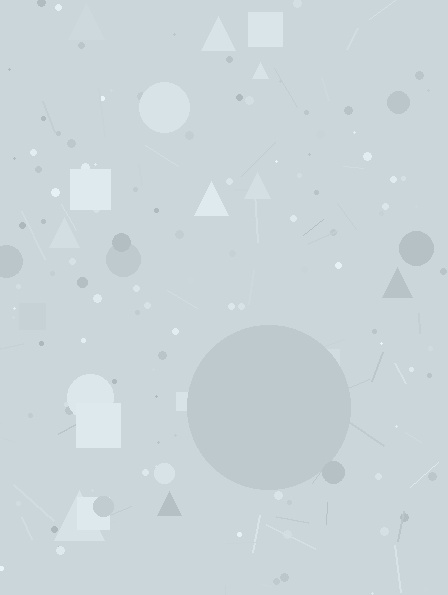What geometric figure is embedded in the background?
A circle is embedded in the background.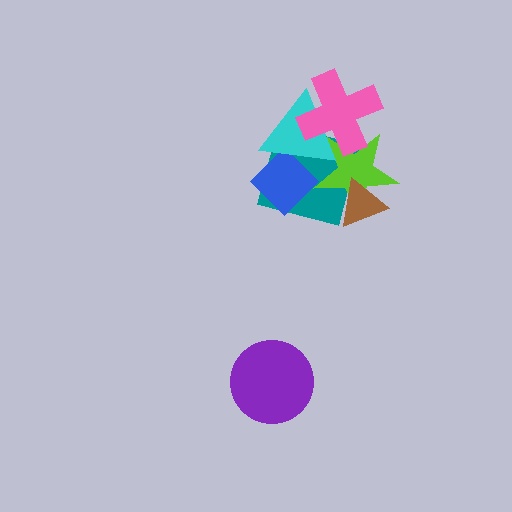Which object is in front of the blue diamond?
The cyan triangle is in front of the blue diamond.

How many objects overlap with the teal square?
5 objects overlap with the teal square.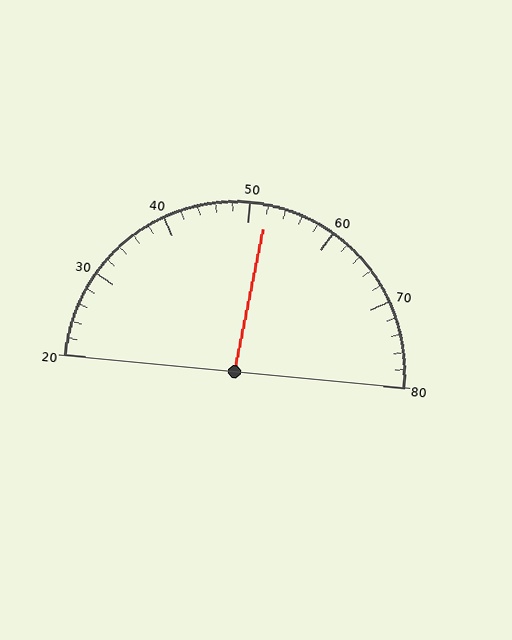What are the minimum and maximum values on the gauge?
The gauge ranges from 20 to 80.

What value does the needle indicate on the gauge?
The needle indicates approximately 52.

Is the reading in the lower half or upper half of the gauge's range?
The reading is in the upper half of the range (20 to 80).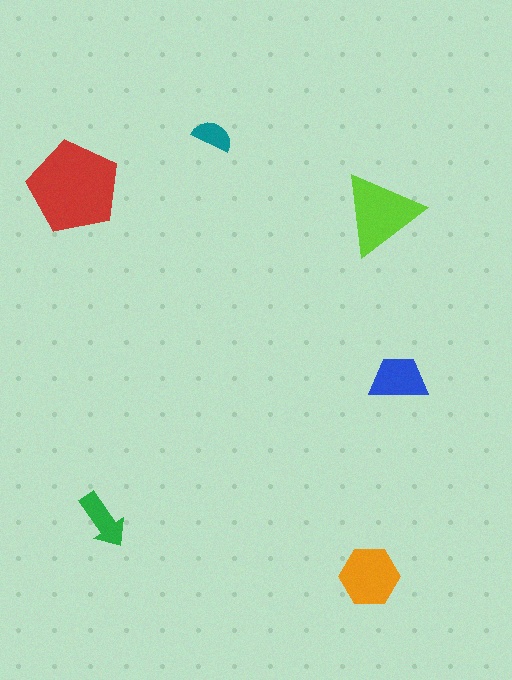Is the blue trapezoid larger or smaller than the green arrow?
Larger.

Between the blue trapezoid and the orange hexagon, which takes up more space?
The orange hexagon.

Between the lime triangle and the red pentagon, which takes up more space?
The red pentagon.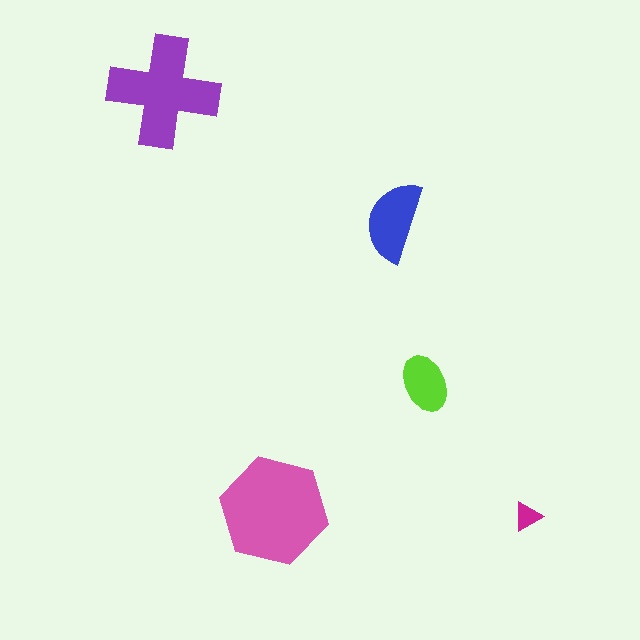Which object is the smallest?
The magenta triangle.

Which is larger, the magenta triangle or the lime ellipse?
The lime ellipse.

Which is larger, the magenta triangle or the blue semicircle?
The blue semicircle.